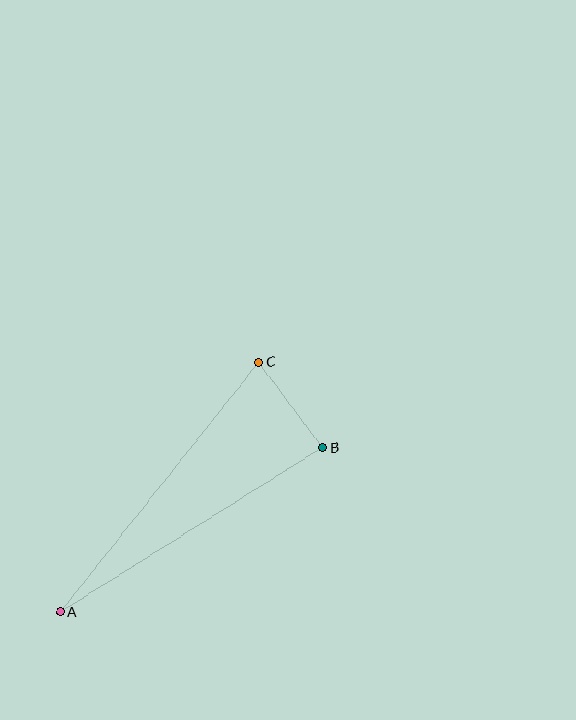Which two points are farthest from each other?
Points A and C are farthest from each other.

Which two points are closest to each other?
Points B and C are closest to each other.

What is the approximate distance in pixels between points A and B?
The distance between A and B is approximately 310 pixels.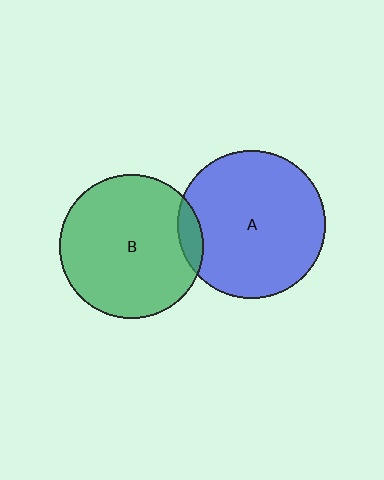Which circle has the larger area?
Circle A (blue).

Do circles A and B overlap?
Yes.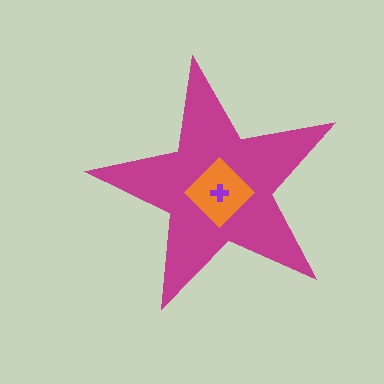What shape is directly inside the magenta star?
The orange diamond.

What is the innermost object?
The purple cross.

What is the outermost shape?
The magenta star.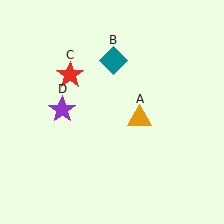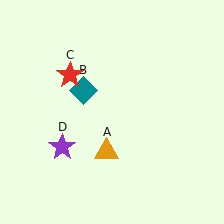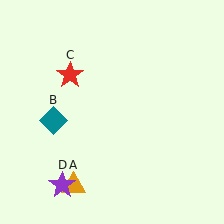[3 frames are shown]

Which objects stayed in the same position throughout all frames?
Red star (object C) remained stationary.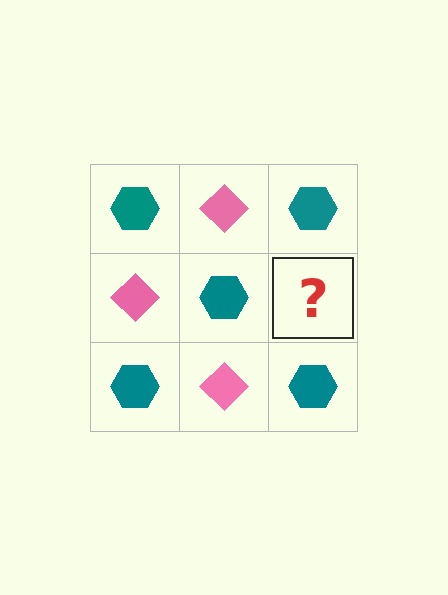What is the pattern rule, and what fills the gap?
The rule is that it alternates teal hexagon and pink diamond in a checkerboard pattern. The gap should be filled with a pink diamond.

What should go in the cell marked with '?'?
The missing cell should contain a pink diamond.